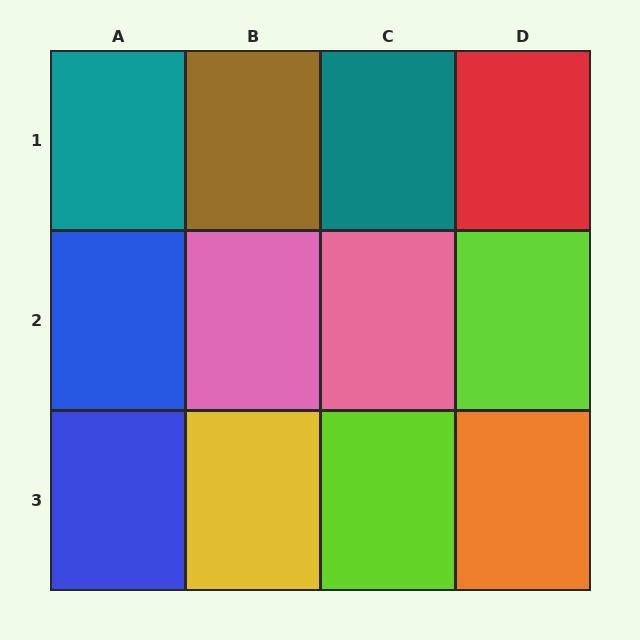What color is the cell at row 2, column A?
Blue.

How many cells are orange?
1 cell is orange.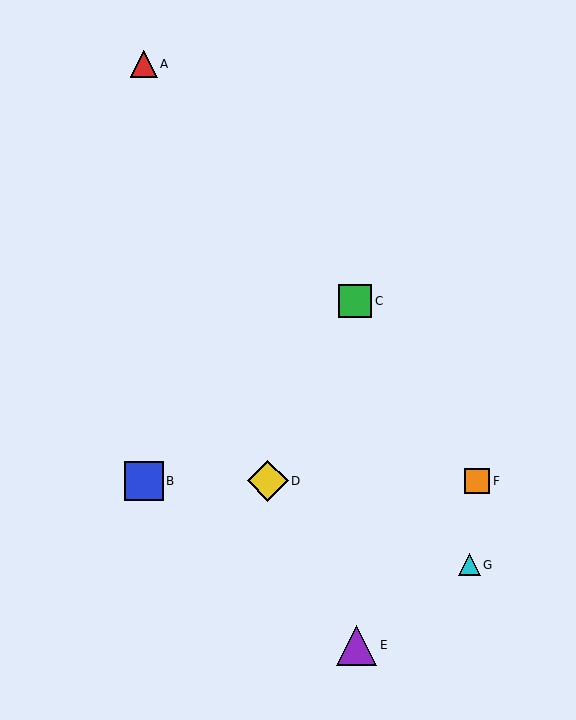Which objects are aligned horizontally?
Objects B, D, F are aligned horizontally.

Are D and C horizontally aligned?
No, D is at y≈481 and C is at y≈301.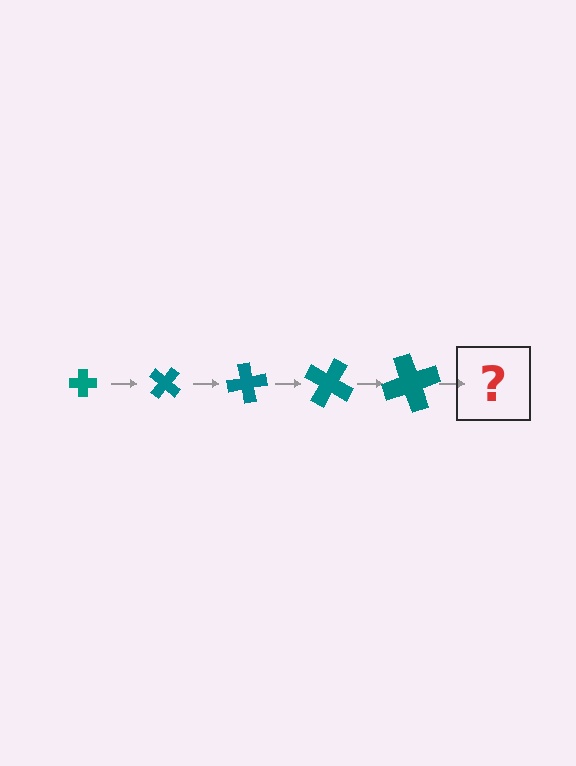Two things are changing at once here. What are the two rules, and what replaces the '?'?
The two rules are that the cross grows larger each step and it rotates 40 degrees each step. The '?' should be a cross, larger than the previous one and rotated 200 degrees from the start.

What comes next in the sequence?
The next element should be a cross, larger than the previous one and rotated 200 degrees from the start.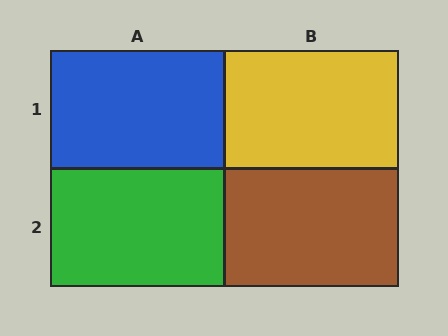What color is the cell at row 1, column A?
Blue.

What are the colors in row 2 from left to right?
Green, brown.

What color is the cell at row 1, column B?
Yellow.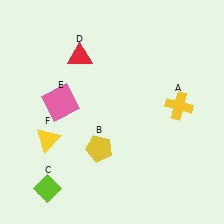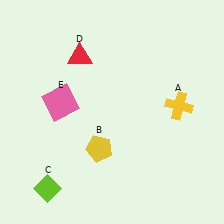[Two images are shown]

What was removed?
The yellow triangle (F) was removed in Image 2.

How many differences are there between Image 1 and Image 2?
There is 1 difference between the two images.